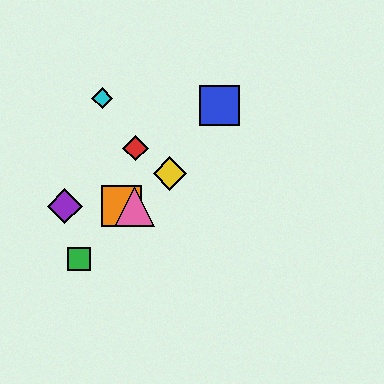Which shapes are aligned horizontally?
The purple diamond, the orange square, the pink triangle are aligned horizontally.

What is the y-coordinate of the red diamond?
The red diamond is at y≈148.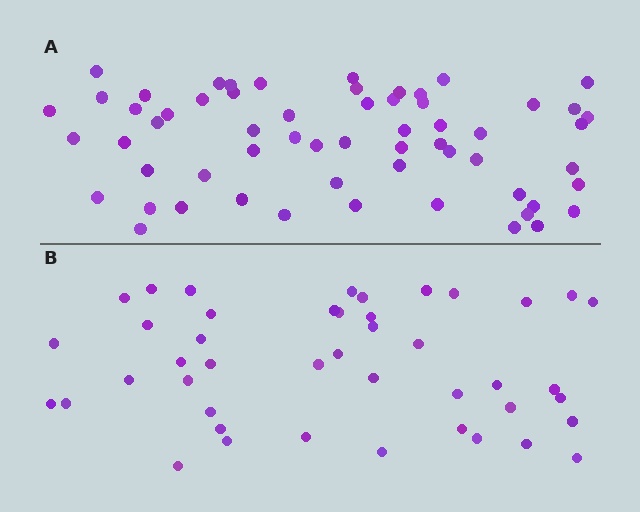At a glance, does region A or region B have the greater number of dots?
Region A (the top region) has more dots.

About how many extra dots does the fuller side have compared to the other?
Region A has approximately 15 more dots than region B.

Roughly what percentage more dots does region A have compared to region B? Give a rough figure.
About 35% more.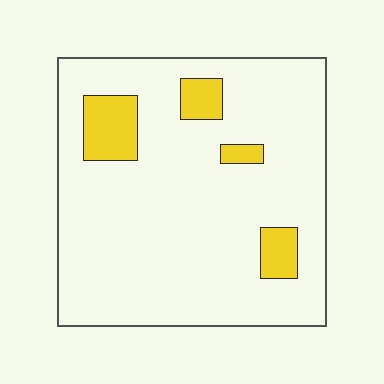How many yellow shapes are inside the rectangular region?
4.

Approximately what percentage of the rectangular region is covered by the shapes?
Approximately 10%.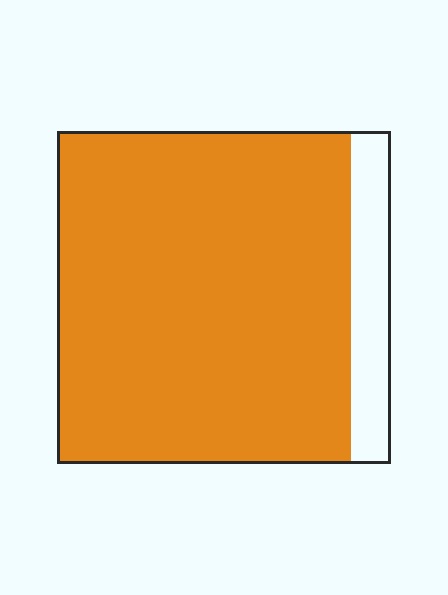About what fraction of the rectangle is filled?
About seven eighths (7/8).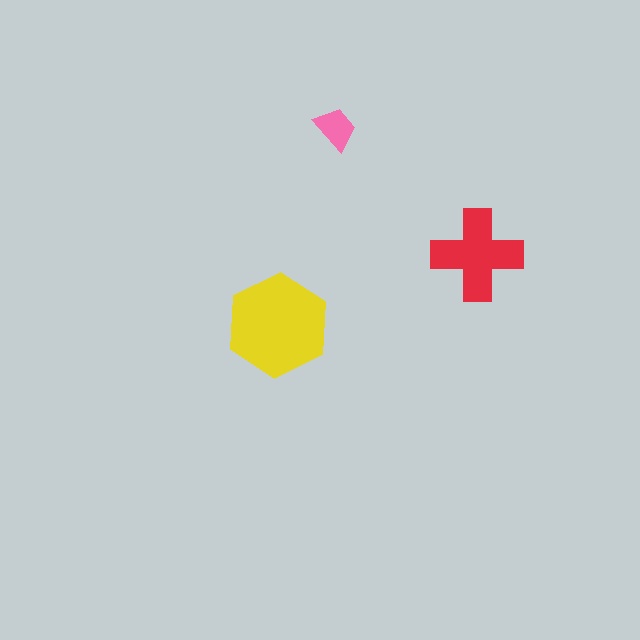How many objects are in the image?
There are 3 objects in the image.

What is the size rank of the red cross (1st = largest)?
2nd.